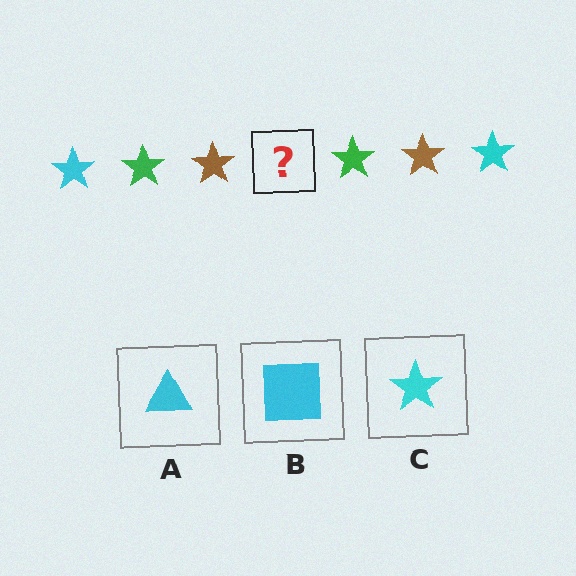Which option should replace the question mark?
Option C.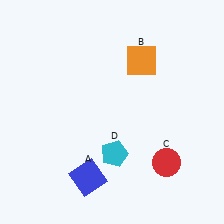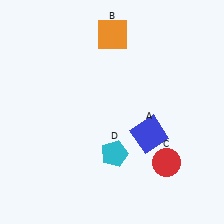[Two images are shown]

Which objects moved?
The objects that moved are: the blue square (A), the orange square (B).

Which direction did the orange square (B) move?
The orange square (B) moved left.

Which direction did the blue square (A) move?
The blue square (A) moved right.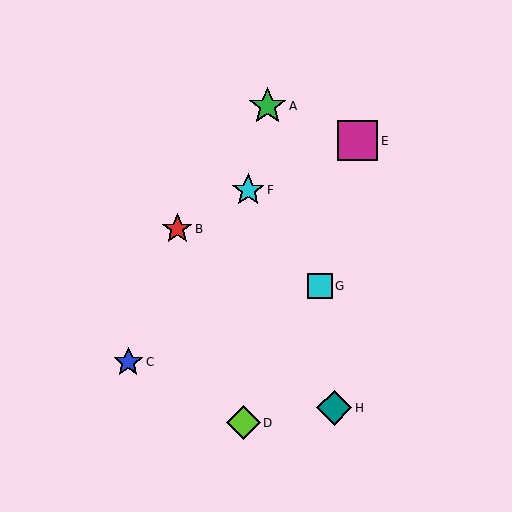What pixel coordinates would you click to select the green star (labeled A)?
Click at (267, 106) to select the green star A.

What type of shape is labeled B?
Shape B is a red star.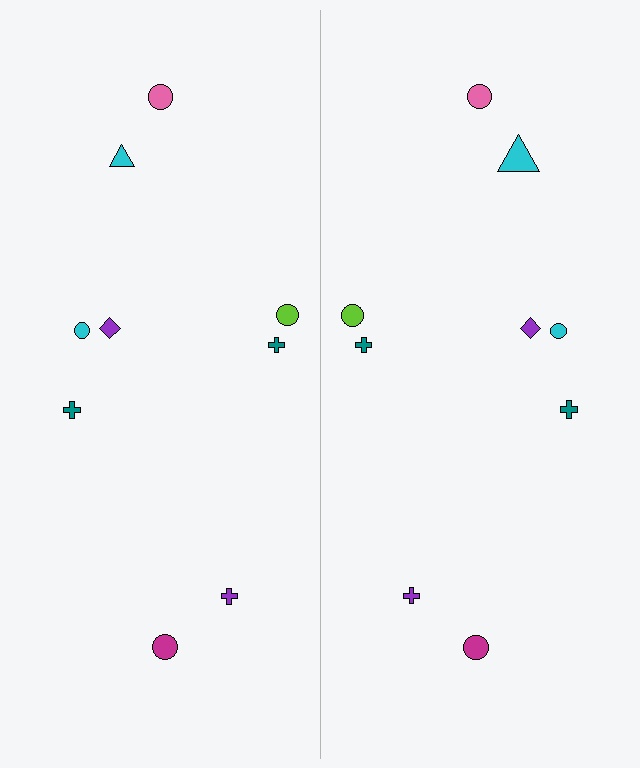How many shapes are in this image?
There are 18 shapes in this image.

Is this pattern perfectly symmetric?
No, the pattern is not perfectly symmetric. The cyan triangle on the right side has a different size than its mirror counterpart.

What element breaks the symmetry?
The cyan triangle on the right side has a different size than its mirror counterpart.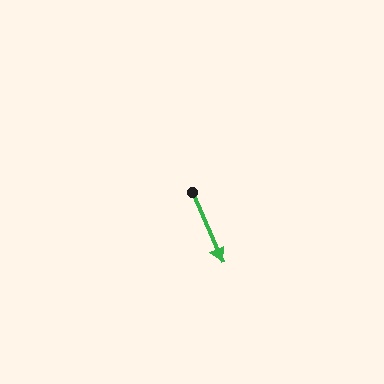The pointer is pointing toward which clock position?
Roughly 5 o'clock.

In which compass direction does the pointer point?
Southeast.